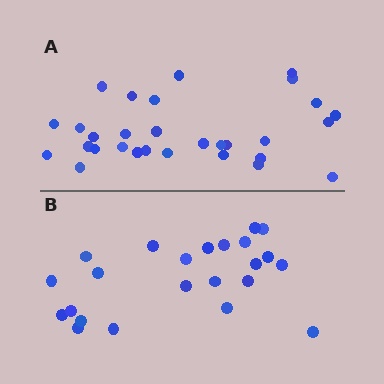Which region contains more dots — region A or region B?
Region A (the top region) has more dots.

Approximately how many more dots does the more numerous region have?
Region A has roughly 8 or so more dots than region B.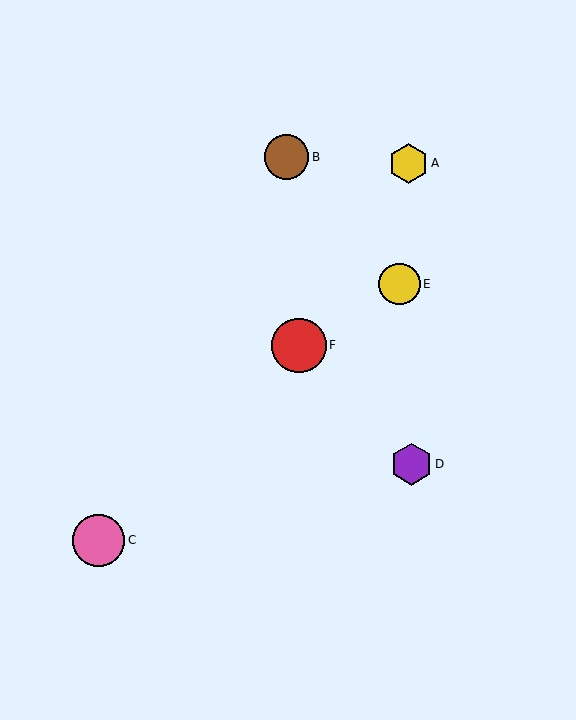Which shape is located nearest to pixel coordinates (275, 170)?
The brown circle (labeled B) at (287, 157) is nearest to that location.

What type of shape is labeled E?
Shape E is a yellow circle.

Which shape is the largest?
The red circle (labeled F) is the largest.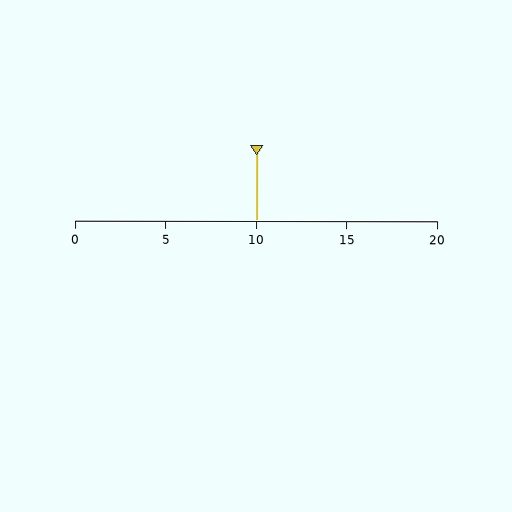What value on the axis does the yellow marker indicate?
The marker indicates approximately 10.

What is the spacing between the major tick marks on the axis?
The major ticks are spaced 5 apart.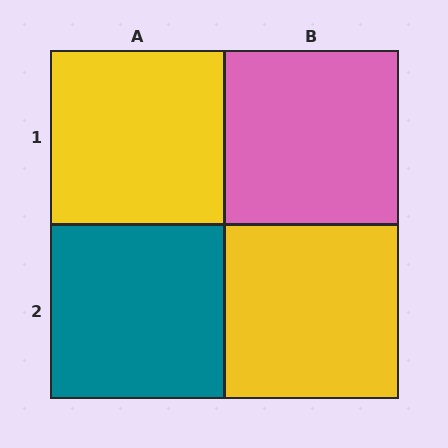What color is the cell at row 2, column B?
Yellow.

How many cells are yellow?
2 cells are yellow.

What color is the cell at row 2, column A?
Teal.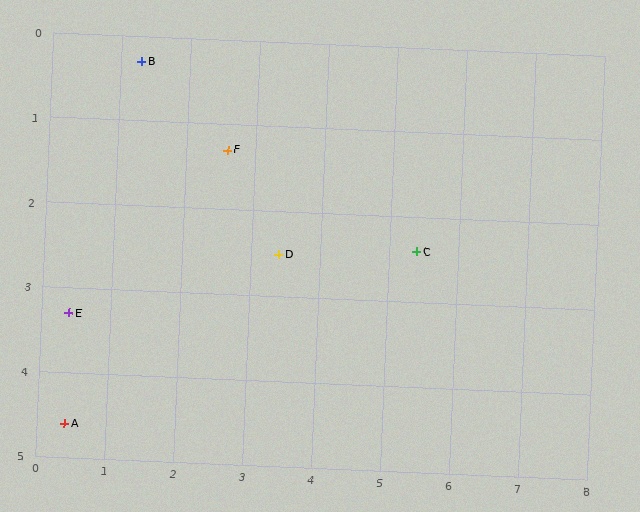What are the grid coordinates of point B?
Point B is at approximately (1.3, 0.3).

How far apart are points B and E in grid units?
Points B and E are about 3.1 grid units apart.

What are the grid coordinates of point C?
Point C is at approximately (5.4, 2.4).